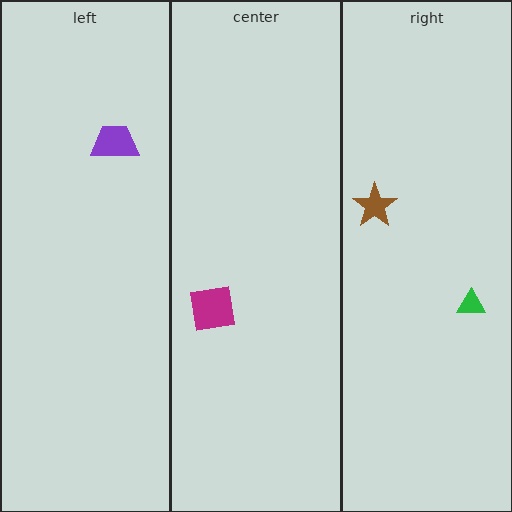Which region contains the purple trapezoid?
The left region.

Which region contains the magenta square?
The center region.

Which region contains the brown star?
The right region.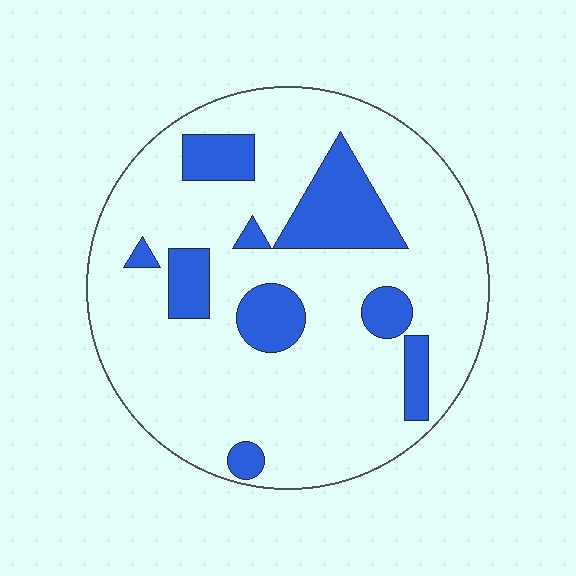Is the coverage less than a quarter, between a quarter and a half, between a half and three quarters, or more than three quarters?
Less than a quarter.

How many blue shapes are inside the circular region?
9.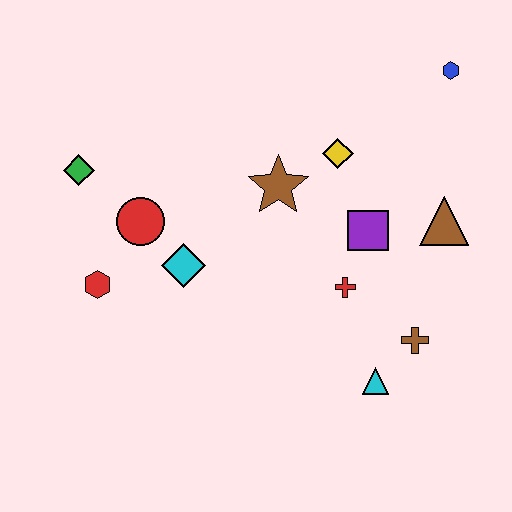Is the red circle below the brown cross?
No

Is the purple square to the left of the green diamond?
No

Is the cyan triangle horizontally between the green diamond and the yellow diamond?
No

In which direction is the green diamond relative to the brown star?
The green diamond is to the left of the brown star.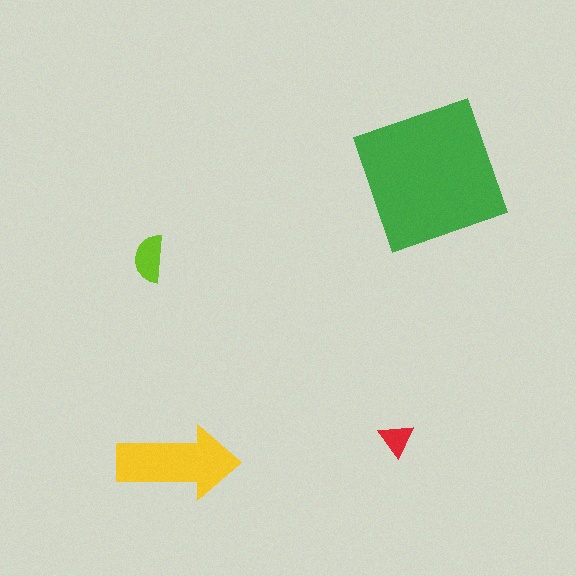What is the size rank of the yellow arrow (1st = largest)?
2nd.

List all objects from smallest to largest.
The red triangle, the lime semicircle, the yellow arrow, the green square.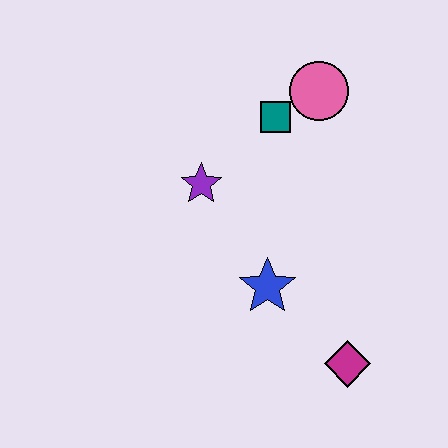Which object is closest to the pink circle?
The teal square is closest to the pink circle.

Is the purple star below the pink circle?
Yes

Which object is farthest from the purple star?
The magenta diamond is farthest from the purple star.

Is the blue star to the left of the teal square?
Yes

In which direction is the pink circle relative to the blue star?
The pink circle is above the blue star.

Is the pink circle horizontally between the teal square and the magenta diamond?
Yes